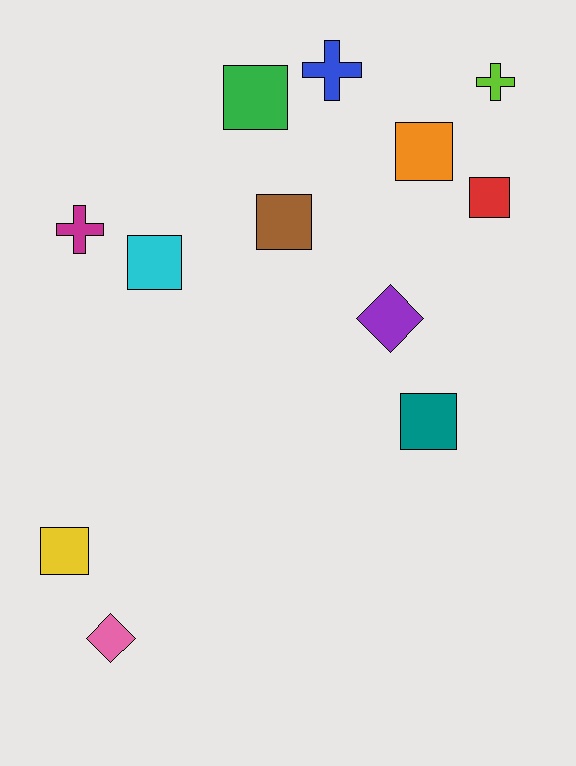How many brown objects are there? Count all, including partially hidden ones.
There is 1 brown object.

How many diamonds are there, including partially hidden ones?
There are 2 diamonds.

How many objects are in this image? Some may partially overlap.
There are 12 objects.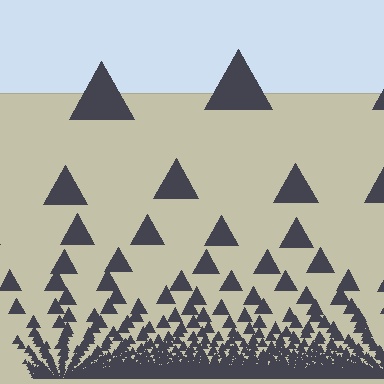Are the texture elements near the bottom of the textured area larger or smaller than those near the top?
Smaller. The gradient is inverted — elements near the bottom are smaller and denser.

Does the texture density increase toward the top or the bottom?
Density increases toward the bottom.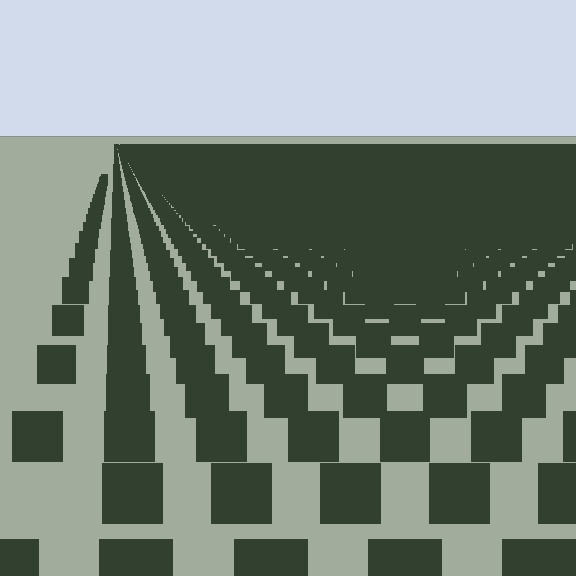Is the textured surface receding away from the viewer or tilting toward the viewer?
The surface is receding away from the viewer. Texture elements get smaller and denser toward the top.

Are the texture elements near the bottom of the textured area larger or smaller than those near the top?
Larger. Near the bottom, elements are closer to the viewer and appear at a bigger on-screen size.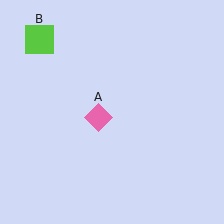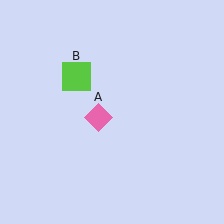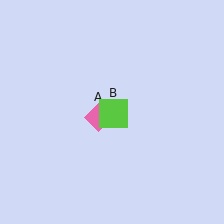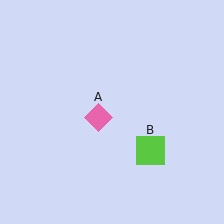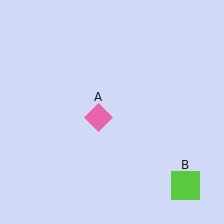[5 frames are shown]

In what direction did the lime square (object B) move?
The lime square (object B) moved down and to the right.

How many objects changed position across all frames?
1 object changed position: lime square (object B).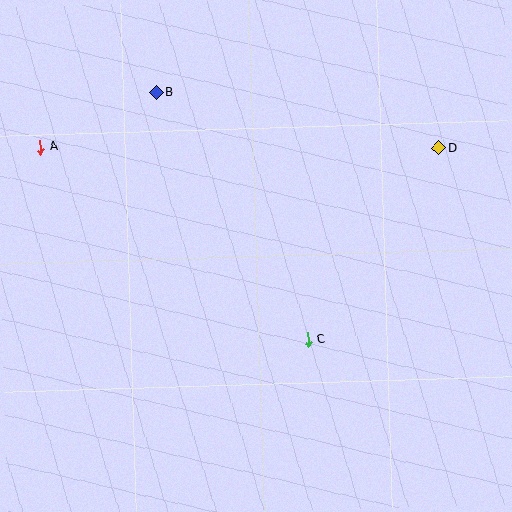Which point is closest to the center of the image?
Point C at (308, 340) is closest to the center.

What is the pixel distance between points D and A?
The distance between D and A is 398 pixels.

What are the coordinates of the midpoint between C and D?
The midpoint between C and D is at (373, 244).